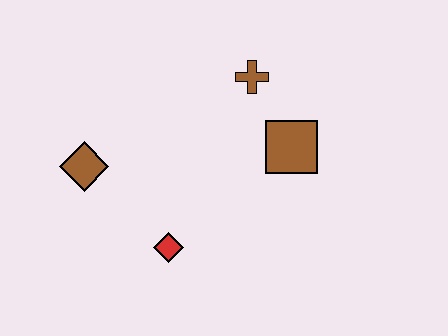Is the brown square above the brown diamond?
Yes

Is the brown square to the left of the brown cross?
No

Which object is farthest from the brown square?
The brown diamond is farthest from the brown square.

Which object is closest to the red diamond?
The brown diamond is closest to the red diamond.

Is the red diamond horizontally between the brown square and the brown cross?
No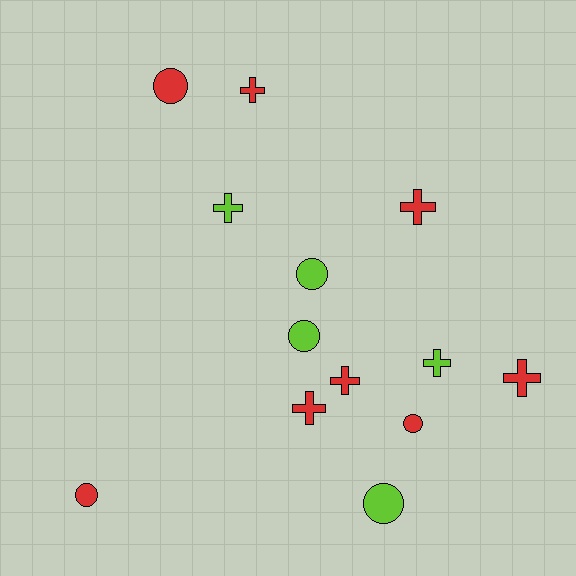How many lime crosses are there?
There are 2 lime crosses.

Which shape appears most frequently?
Cross, with 7 objects.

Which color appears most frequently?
Red, with 8 objects.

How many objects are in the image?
There are 13 objects.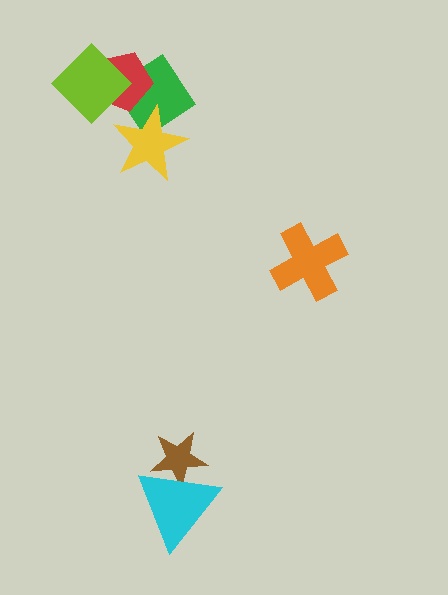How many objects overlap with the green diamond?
3 objects overlap with the green diamond.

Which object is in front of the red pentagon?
The lime diamond is in front of the red pentagon.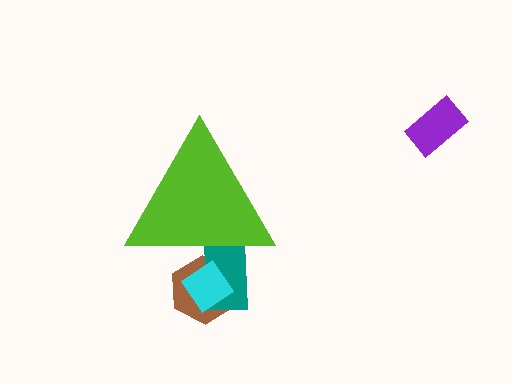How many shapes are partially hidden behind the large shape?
3 shapes are partially hidden.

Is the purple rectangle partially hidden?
No, the purple rectangle is fully visible.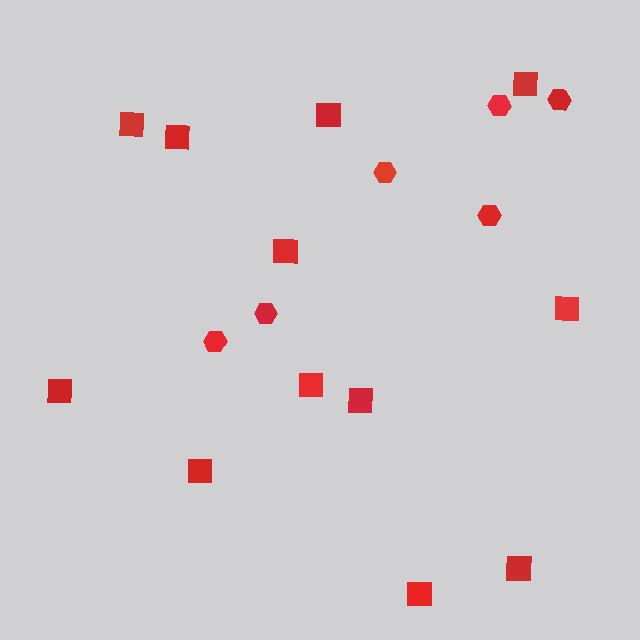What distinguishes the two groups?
There are 2 groups: one group of hexagons (6) and one group of squares (12).